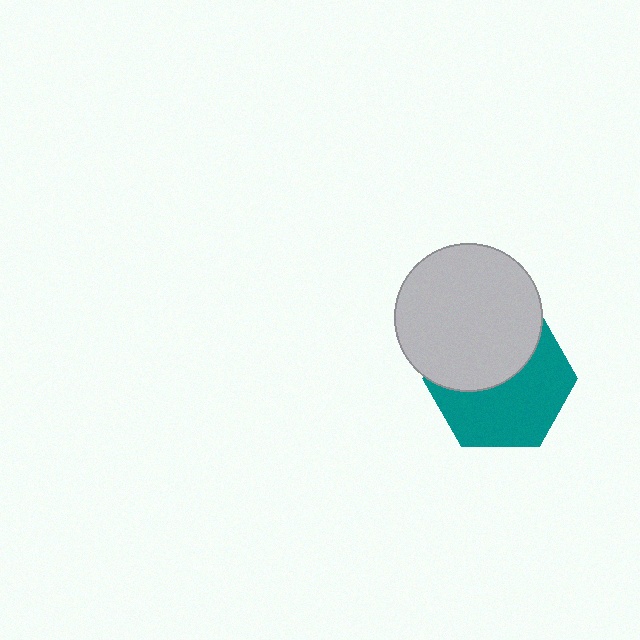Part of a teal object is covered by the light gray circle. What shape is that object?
It is a hexagon.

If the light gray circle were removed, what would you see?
You would see the complete teal hexagon.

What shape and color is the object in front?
The object in front is a light gray circle.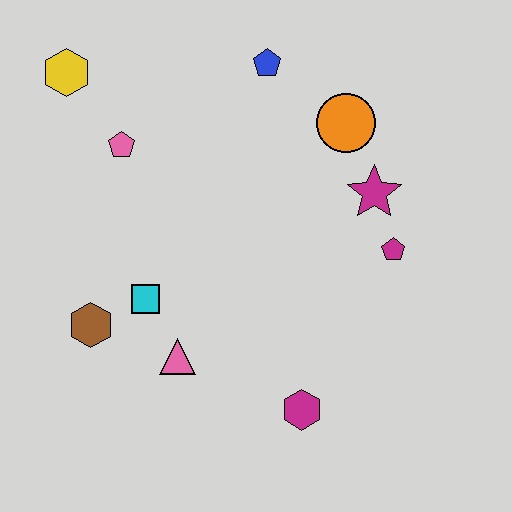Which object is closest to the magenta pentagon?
The magenta star is closest to the magenta pentagon.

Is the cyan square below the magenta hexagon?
No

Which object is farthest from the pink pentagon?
The magenta hexagon is farthest from the pink pentagon.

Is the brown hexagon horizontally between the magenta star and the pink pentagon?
No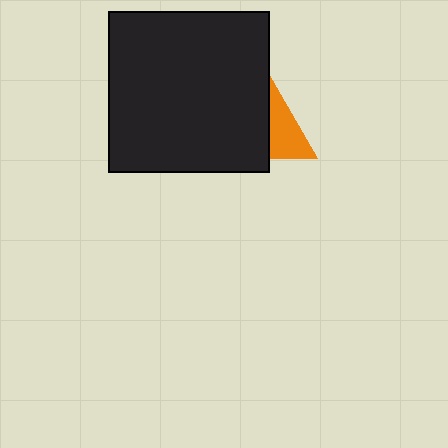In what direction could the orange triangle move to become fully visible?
The orange triangle could move right. That would shift it out from behind the black square entirely.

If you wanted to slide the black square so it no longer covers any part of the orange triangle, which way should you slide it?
Slide it left — that is the most direct way to separate the two shapes.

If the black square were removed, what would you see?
You would see the complete orange triangle.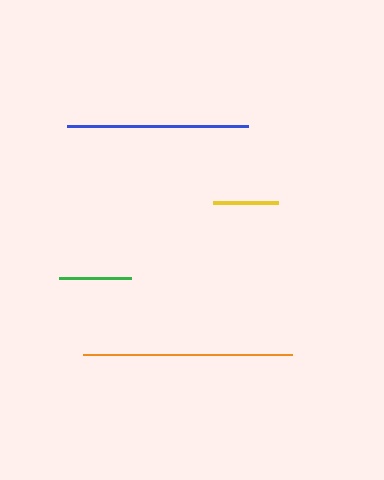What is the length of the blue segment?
The blue segment is approximately 180 pixels long.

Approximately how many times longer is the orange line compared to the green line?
The orange line is approximately 2.9 times the length of the green line.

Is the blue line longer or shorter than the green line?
The blue line is longer than the green line.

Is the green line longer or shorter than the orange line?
The orange line is longer than the green line.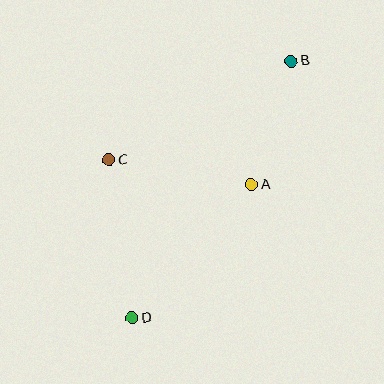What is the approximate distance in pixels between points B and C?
The distance between B and C is approximately 208 pixels.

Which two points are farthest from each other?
Points B and D are farthest from each other.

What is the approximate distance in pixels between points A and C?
The distance between A and C is approximately 145 pixels.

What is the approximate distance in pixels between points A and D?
The distance between A and D is approximately 179 pixels.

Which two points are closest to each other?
Points A and B are closest to each other.